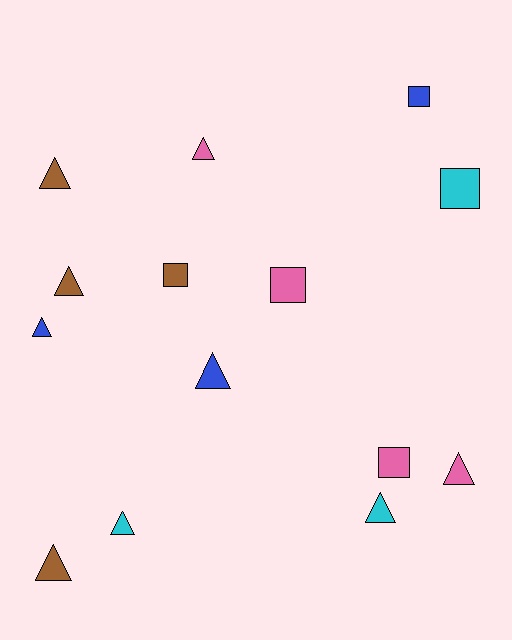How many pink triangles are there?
There are 2 pink triangles.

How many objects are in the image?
There are 14 objects.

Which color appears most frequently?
Brown, with 4 objects.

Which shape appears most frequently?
Triangle, with 9 objects.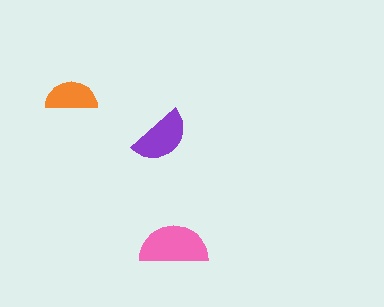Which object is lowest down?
The pink semicircle is bottommost.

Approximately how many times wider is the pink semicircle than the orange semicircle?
About 1.5 times wider.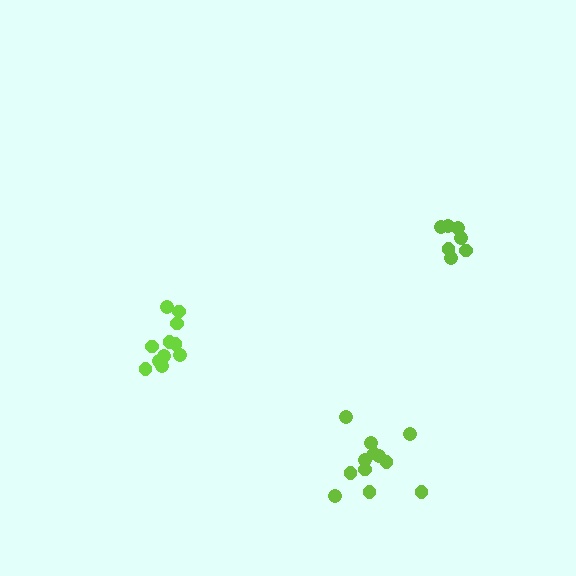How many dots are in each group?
Group 1: 11 dots, Group 2: 7 dots, Group 3: 12 dots (30 total).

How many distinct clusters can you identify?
There are 3 distinct clusters.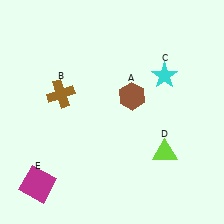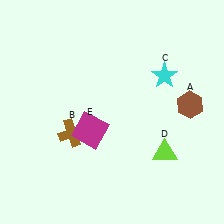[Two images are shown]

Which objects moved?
The objects that moved are: the brown hexagon (A), the brown cross (B), the magenta square (E).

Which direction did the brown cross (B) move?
The brown cross (B) moved down.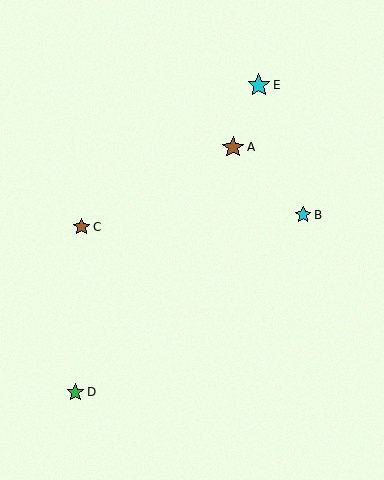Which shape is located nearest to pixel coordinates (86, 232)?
The brown star (labeled C) at (82, 227) is nearest to that location.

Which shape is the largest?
The cyan star (labeled E) is the largest.